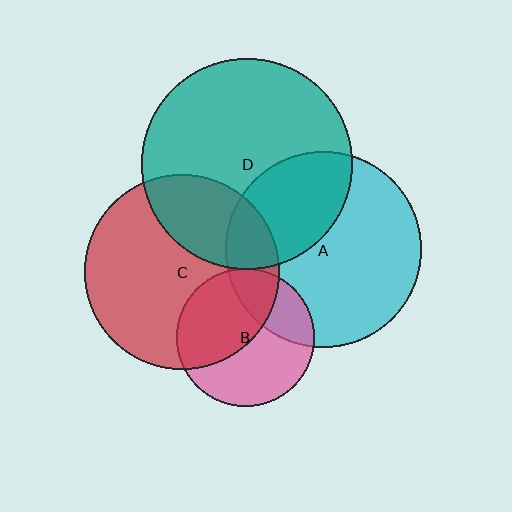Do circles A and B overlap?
Yes.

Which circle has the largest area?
Circle D (teal).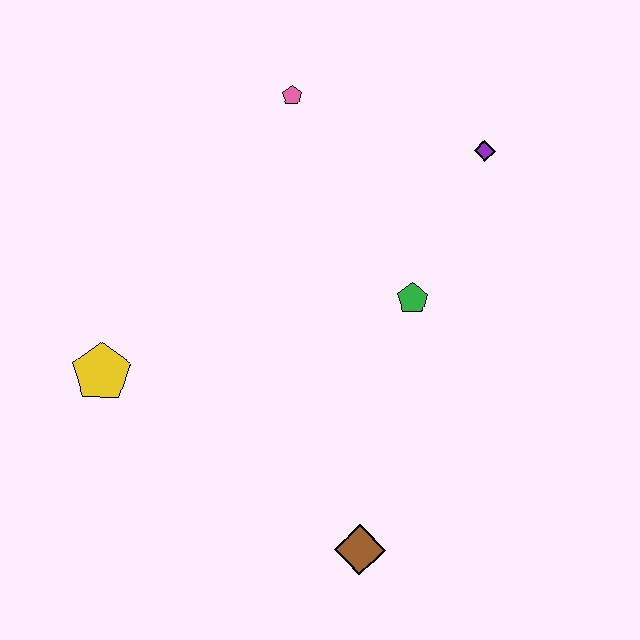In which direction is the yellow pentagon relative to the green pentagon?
The yellow pentagon is to the left of the green pentagon.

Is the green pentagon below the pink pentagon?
Yes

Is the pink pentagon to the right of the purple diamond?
No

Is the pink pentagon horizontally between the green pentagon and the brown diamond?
No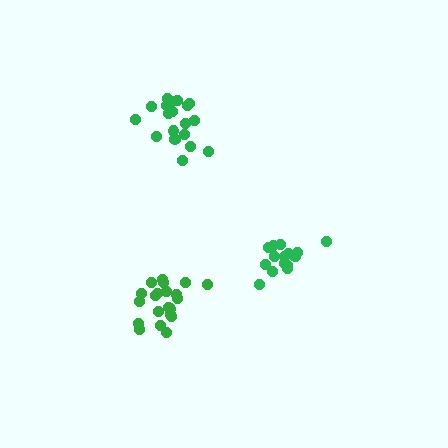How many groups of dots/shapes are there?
There are 3 groups.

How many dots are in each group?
Group 1: 16 dots, Group 2: 19 dots, Group 3: 21 dots (56 total).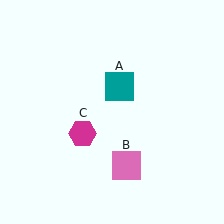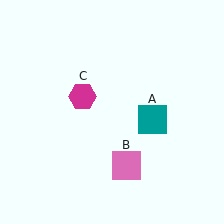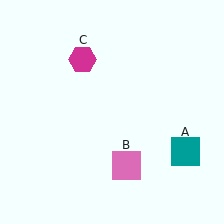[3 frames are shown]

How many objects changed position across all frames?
2 objects changed position: teal square (object A), magenta hexagon (object C).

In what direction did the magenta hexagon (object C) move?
The magenta hexagon (object C) moved up.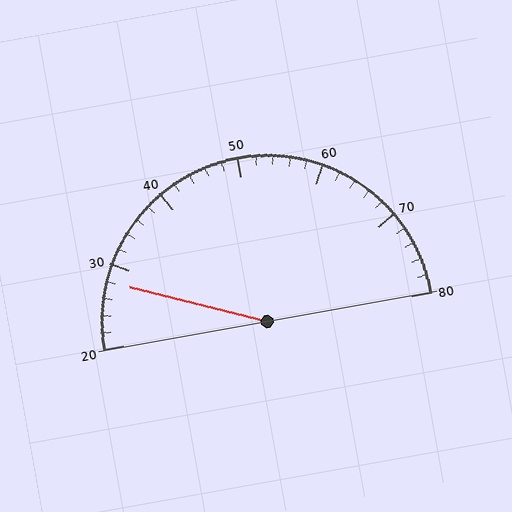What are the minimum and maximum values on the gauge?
The gauge ranges from 20 to 80.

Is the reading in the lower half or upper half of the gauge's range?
The reading is in the lower half of the range (20 to 80).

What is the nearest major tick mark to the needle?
The nearest major tick mark is 30.